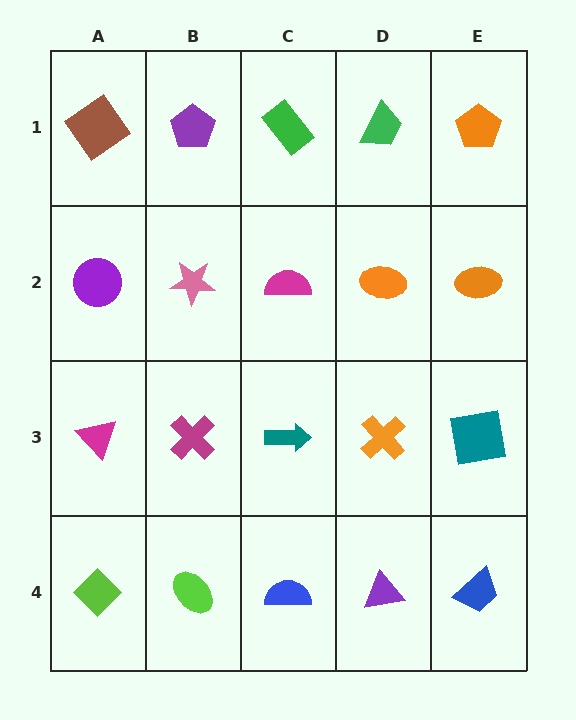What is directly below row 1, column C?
A magenta semicircle.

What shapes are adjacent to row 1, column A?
A purple circle (row 2, column A), a purple pentagon (row 1, column B).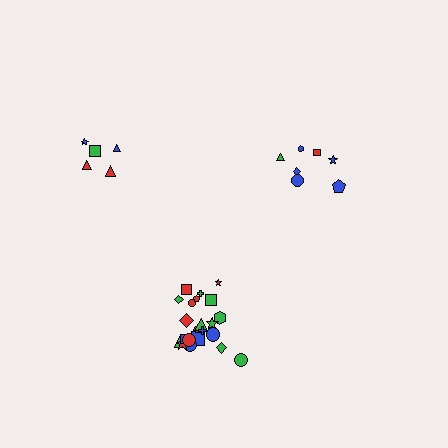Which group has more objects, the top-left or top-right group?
The top-right group.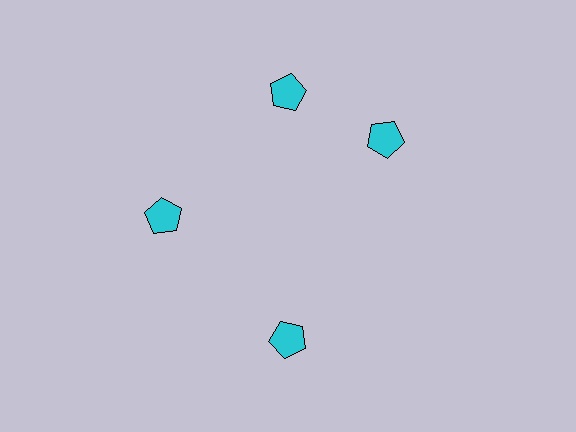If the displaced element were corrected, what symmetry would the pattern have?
It would have 4-fold rotational symmetry — the pattern would map onto itself every 90 degrees.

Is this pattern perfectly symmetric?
No. The 4 cyan pentagons are arranged in a ring, but one element near the 3 o'clock position is rotated out of alignment along the ring, breaking the 4-fold rotational symmetry.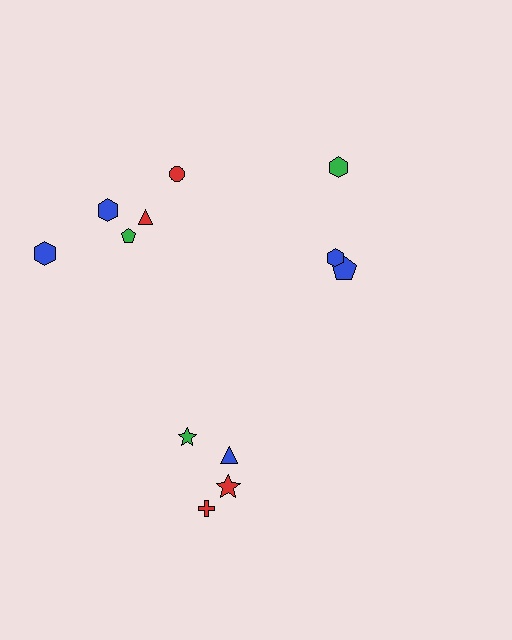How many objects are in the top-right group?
There are 3 objects.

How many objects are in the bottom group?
There are 4 objects.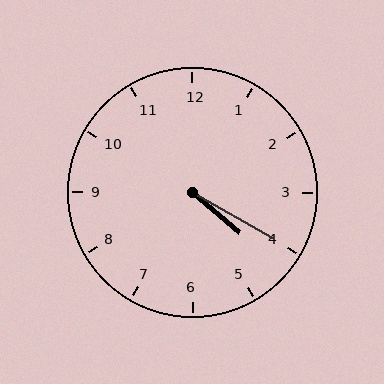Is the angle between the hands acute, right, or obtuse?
It is acute.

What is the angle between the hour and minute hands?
Approximately 10 degrees.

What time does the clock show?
4:20.